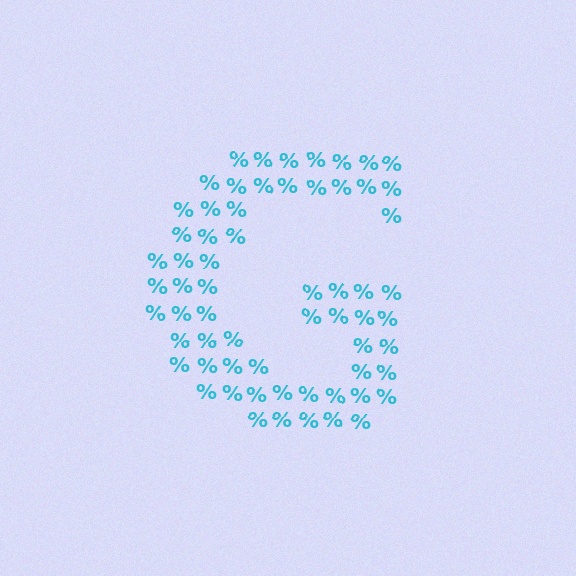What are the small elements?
The small elements are percent signs.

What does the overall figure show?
The overall figure shows the letter G.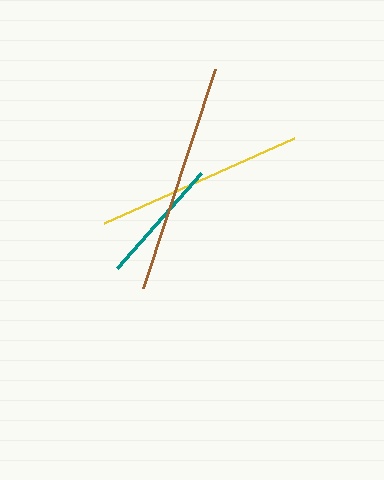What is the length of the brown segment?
The brown segment is approximately 230 pixels long.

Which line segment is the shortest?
The teal line is the shortest at approximately 127 pixels.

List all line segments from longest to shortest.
From longest to shortest: brown, yellow, teal.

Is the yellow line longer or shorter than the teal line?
The yellow line is longer than the teal line.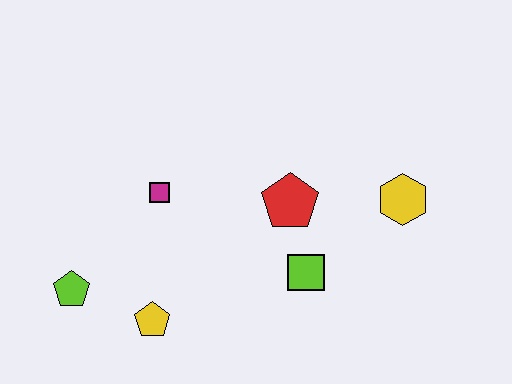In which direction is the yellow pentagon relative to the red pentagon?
The yellow pentagon is to the left of the red pentagon.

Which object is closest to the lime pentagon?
The yellow pentagon is closest to the lime pentagon.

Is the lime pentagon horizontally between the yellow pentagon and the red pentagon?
No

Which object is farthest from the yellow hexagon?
The lime pentagon is farthest from the yellow hexagon.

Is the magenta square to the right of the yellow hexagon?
No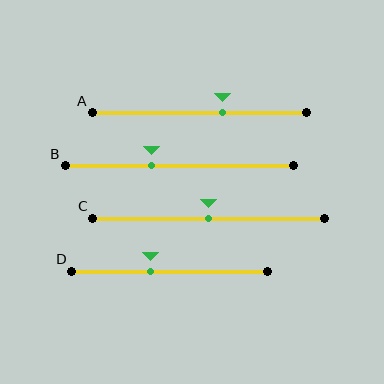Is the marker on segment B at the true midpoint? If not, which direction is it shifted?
No, the marker on segment B is shifted to the left by about 12% of the segment length.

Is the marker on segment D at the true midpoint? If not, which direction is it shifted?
No, the marker on segment D is shifted to the left by about 10% of the segment length.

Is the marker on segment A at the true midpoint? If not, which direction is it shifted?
No, the marker on segment A is shifted to the right by about 11% of the segment length.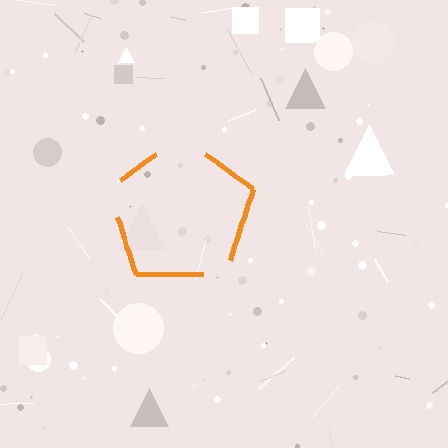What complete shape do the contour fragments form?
The contour fragments form a pentagon.